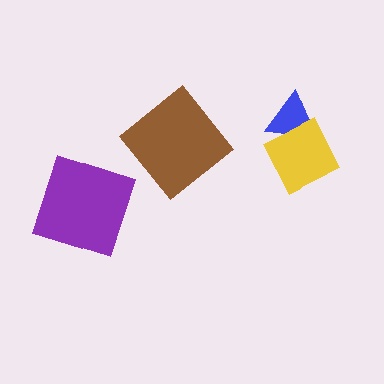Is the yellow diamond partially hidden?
No, no other shape covers it.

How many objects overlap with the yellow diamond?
1 object overlaps with the yellow diamond.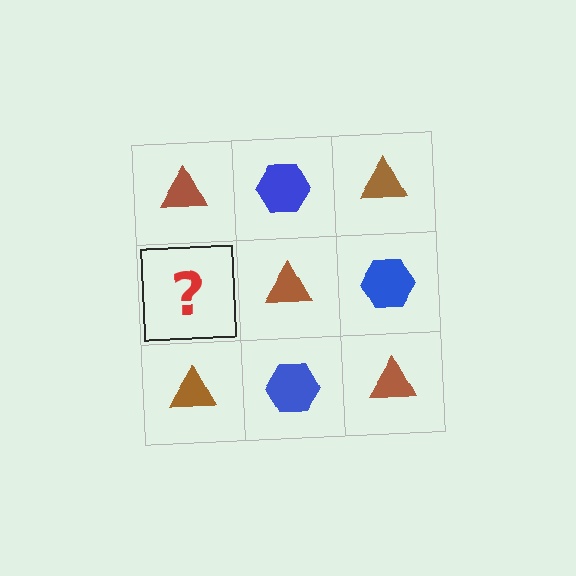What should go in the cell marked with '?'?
The missing cell should contain a blue hexagon.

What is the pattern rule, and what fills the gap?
The rule is that it alternates brown triangle and blue hexagon in a checkerboard pattern. The gap should be filled with a blue hexagon.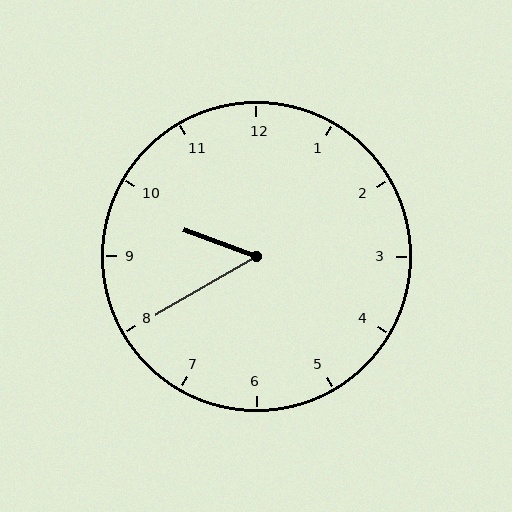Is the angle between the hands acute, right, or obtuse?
It is acute.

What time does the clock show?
9:40.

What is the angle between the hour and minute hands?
Approximately 50 degrees.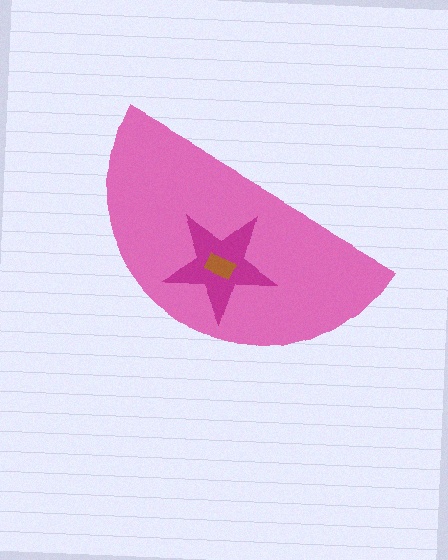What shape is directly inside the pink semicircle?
The magenta star.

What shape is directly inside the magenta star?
The brown rectangle.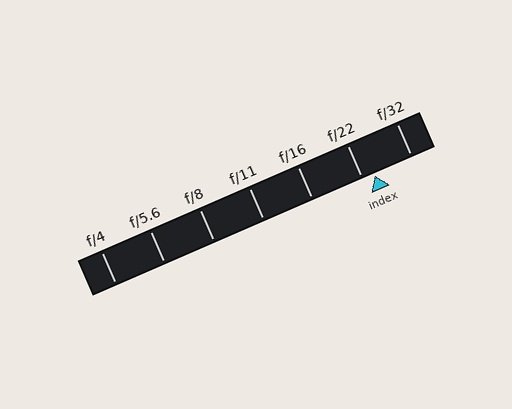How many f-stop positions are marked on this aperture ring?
There are 7 f-stop positions marked.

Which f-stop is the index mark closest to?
The index mark is closest to f/22.